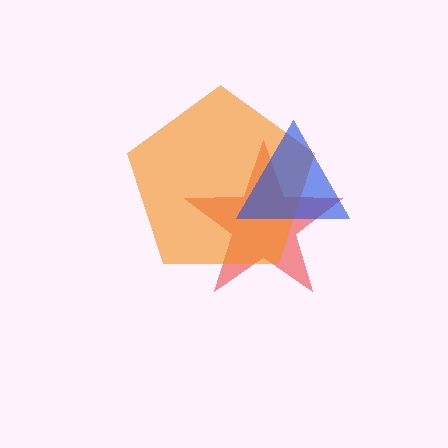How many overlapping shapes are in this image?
There are 3 overlapping shapes in the image.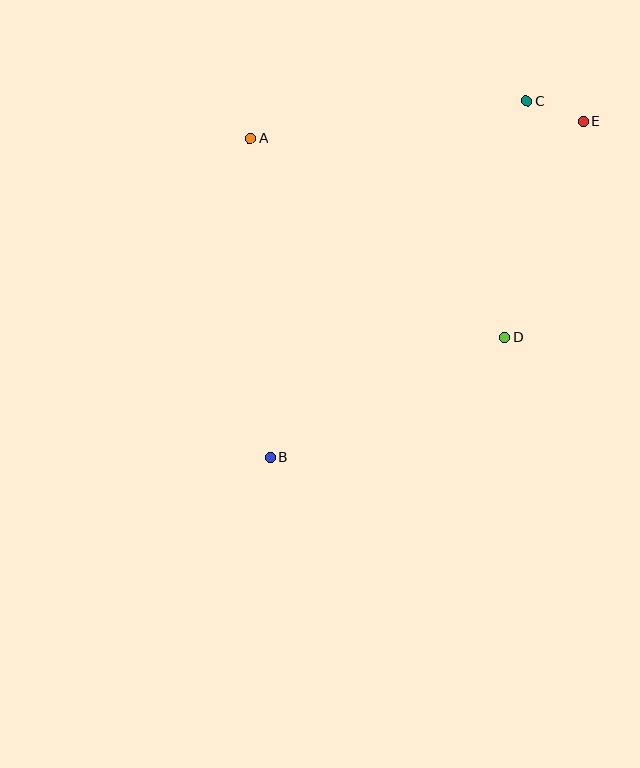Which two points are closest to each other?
Points C and E are closest to each other.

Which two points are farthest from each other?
Points B and E are farthest from each other.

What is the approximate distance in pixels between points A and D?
The distance between A and D is approximately 323 pixels.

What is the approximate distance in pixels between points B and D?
The distance between B and D is approximately 263 pixels.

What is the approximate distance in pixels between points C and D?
The distance between C and D is approximately 238 pixels.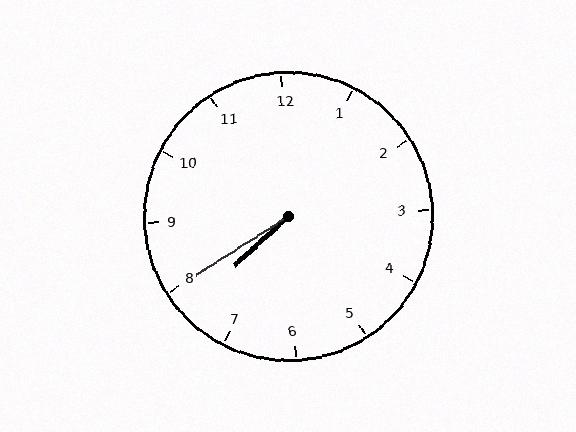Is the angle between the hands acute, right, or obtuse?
It is acute.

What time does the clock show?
7:40.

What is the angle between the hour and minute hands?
Approximately 10 degrees.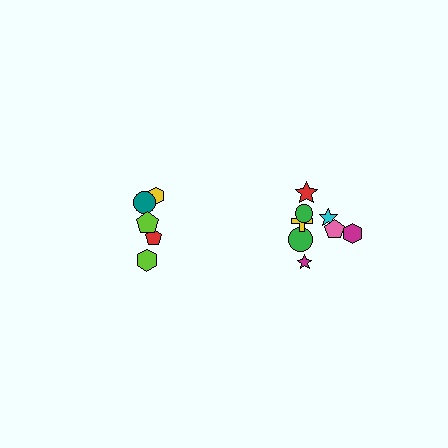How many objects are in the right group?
There are 8 objects.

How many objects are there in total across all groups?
There are 13 objects.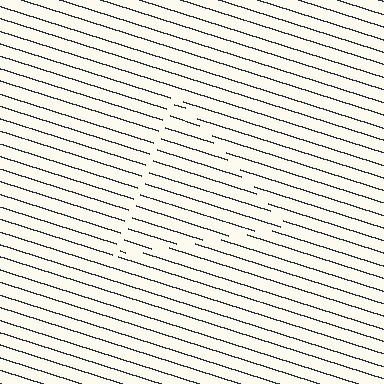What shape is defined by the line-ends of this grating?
An illusory triangle. The interior of the shape contains the same grating, shifted by half a period — the contour is defined by the phase discontinuity where line-ends from the inner and outer gratings abut.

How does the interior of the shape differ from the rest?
The interior of the shape contains the same grating, shifted by half a period — the contour is defined by the phase discontinuity where line-ends from the inner and outer gratings abut.